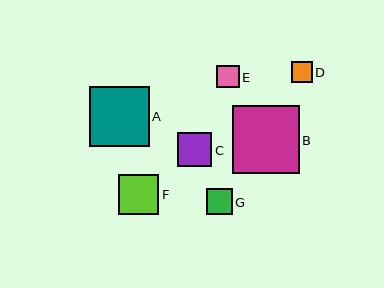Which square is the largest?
Square B is the largest with a size of approximately 67 pixels.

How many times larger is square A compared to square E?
Square A is approximately 2.7 times the size of square E.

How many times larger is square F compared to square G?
Square F is approximately 1.6 times the size of square G.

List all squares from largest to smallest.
From largest to smallest: B, A, F, C, G, E, D.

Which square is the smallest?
Square D is the smallest with a size of approximately 21 pixels.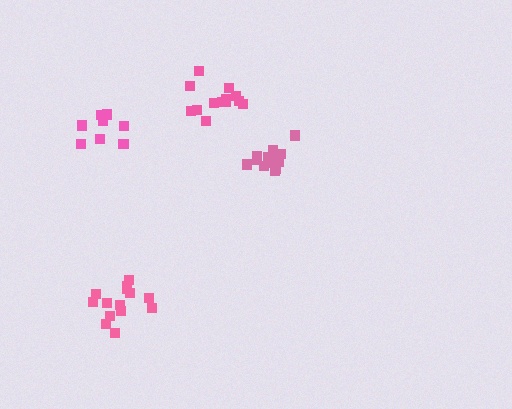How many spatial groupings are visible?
There are 4 spatial groupings.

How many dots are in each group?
Group 1: 14 dots, Group 2: 8 dots, Group 3: 13 dots, Group 4: 13 dots (48 total).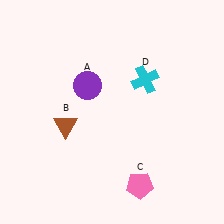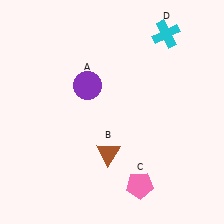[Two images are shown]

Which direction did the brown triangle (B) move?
The brown triangle (B) moved right.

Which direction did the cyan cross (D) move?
The cyan cross (D) moved up.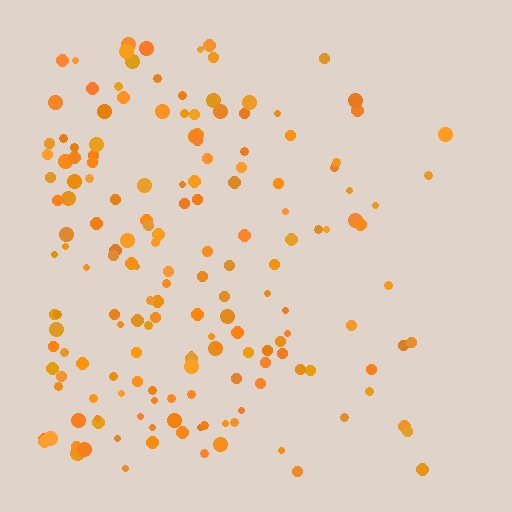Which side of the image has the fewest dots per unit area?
The right.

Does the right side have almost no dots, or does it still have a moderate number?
Still a moderate number, just noticeably fewer than the left.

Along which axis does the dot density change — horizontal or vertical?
Horizontal.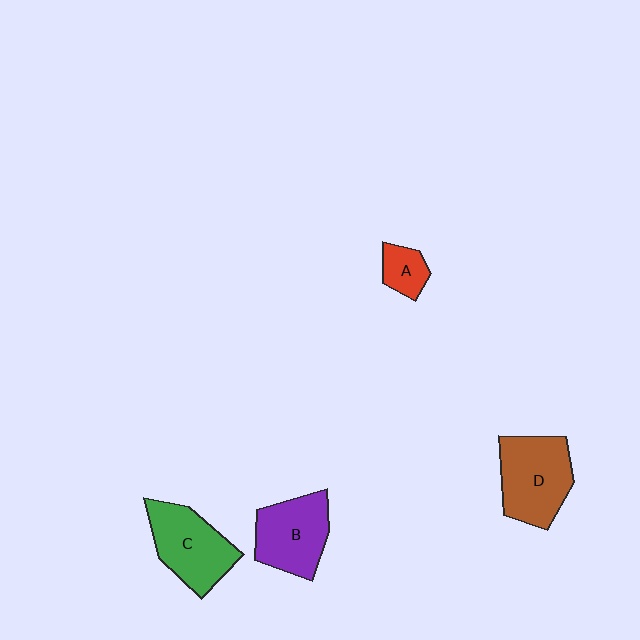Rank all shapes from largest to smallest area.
From largest to smallest: D (brown), C (green), B (purple), A (red).